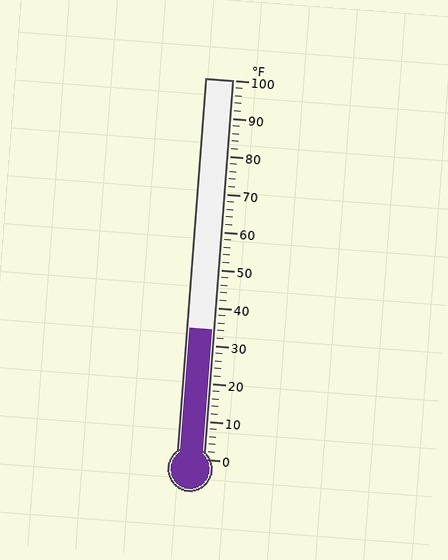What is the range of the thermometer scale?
The thermometer scale ranges from 0°F to 100°F.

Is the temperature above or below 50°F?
The temperature is below 50°F.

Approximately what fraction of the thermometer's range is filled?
The thermometer is filled to approximately 35% of its range.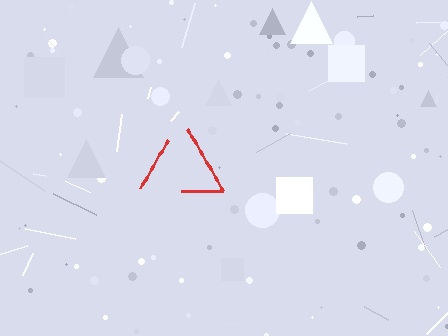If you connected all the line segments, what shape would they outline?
They would outline a triangle.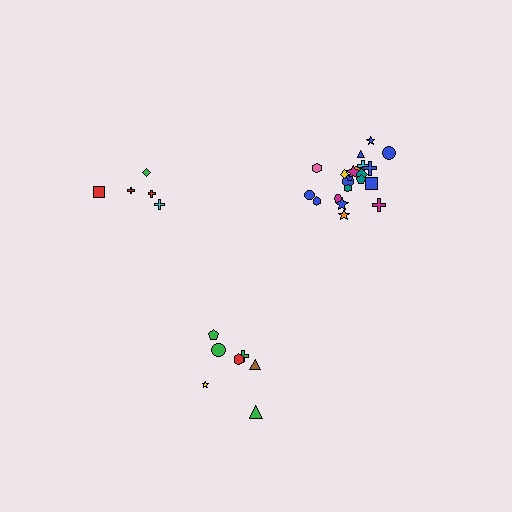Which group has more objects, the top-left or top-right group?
The top-right group.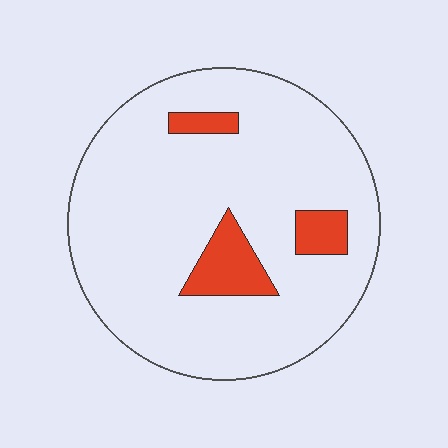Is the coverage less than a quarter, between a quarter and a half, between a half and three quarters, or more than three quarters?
Less than a quarter.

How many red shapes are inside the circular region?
3.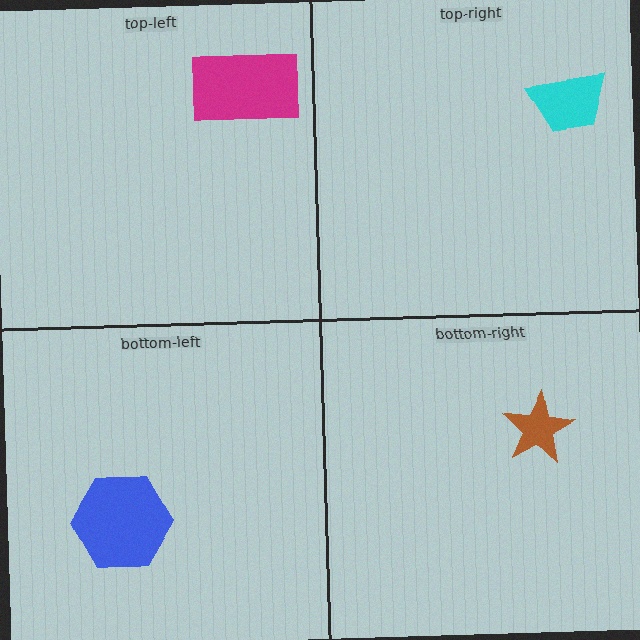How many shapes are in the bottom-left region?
1.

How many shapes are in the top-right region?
1.